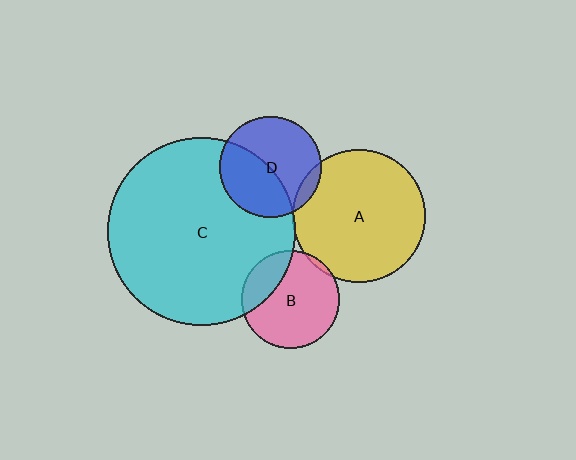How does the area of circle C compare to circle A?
Approximately 2.0 times.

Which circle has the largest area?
Circle C (cyan).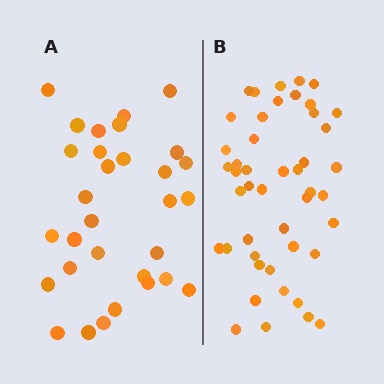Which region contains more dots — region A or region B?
Region B (the right region) has more dots.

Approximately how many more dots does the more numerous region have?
Region B has approximately 15 more dots than region A.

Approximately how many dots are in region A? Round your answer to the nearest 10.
About 30 dots. (The exact count is 31, which rounds to 30.)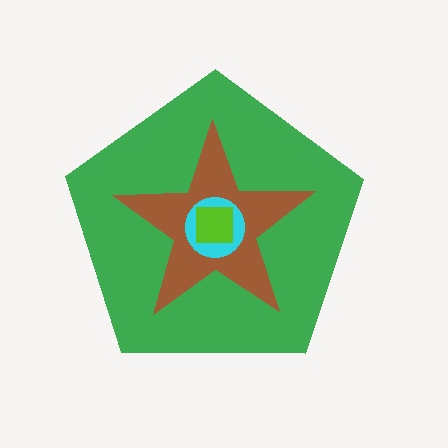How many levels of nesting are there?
4.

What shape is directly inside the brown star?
The cyan circle.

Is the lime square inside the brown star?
Yes.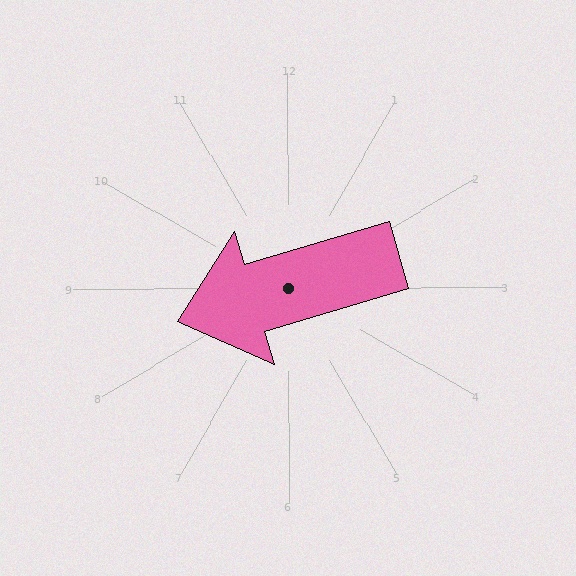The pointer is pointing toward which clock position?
Roughly 8 o'clock.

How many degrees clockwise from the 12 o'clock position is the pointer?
Approximately 253 degrees.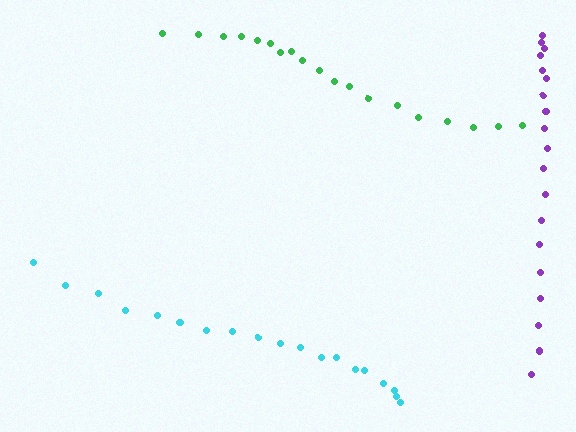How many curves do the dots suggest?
There are 3 distinct paths.